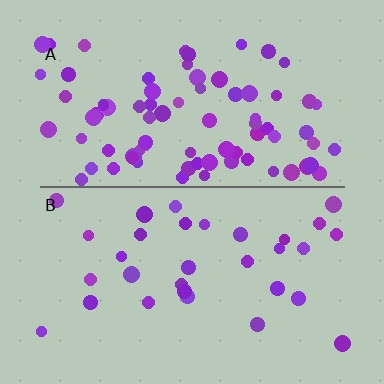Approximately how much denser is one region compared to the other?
Approximately 2.5× — region A over region B.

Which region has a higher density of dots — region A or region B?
A (the top).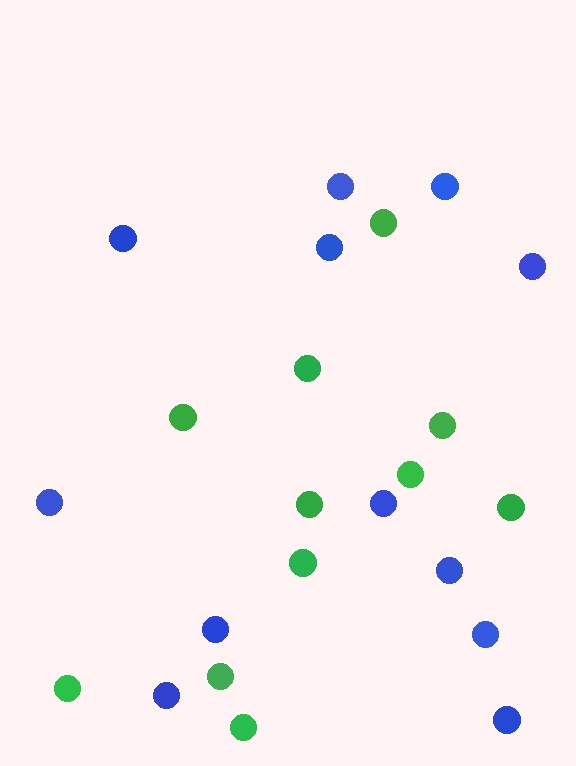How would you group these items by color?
There are 2 groups: one group of blue circles (12) and one group of green circles (11).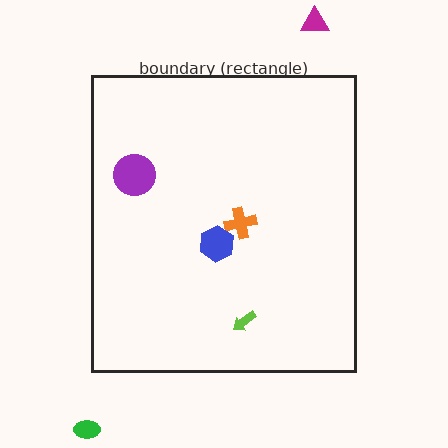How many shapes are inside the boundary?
4 inside, 2 outside.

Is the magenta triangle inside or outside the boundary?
Outside.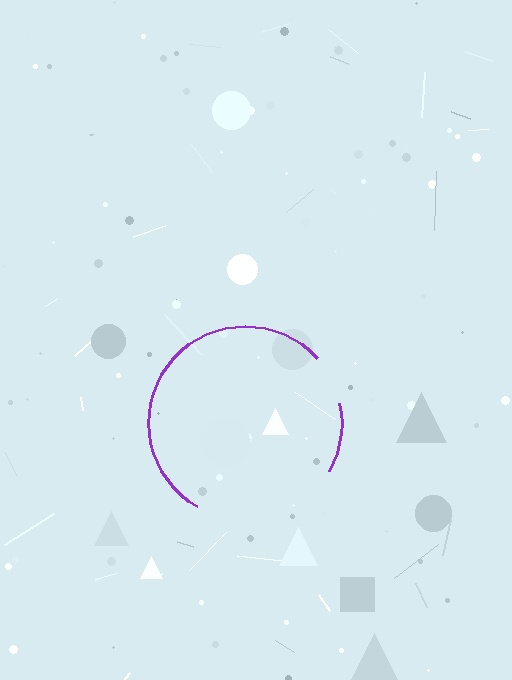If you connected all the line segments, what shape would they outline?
They would outline a circle.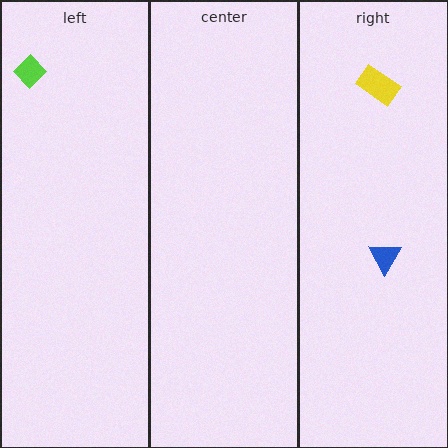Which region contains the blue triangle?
The right region.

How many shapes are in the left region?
1.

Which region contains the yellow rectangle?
The right region.